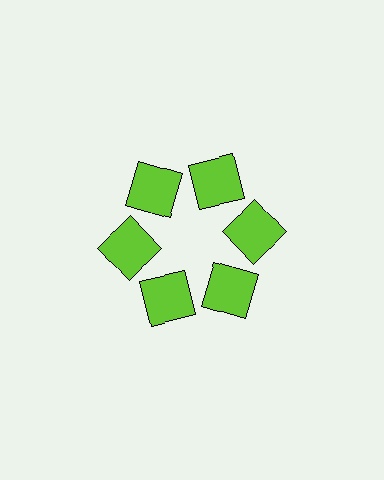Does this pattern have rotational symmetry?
Yes, this pattern has 6-fold rotational symmetry. It looks the same after rotating 60 degrees around the center.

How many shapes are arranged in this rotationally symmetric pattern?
There are 6 shapes, arranged in 6 groups of 1.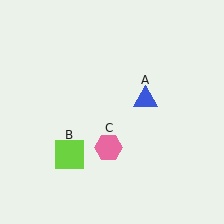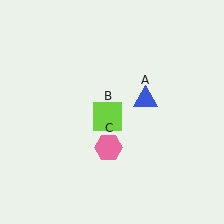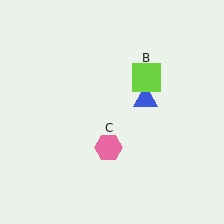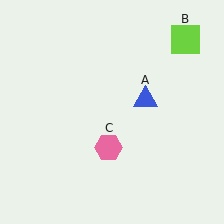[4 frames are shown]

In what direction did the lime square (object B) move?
The lime square (object B) moved up and to the right.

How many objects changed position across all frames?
1 object changed position: lime square (object B).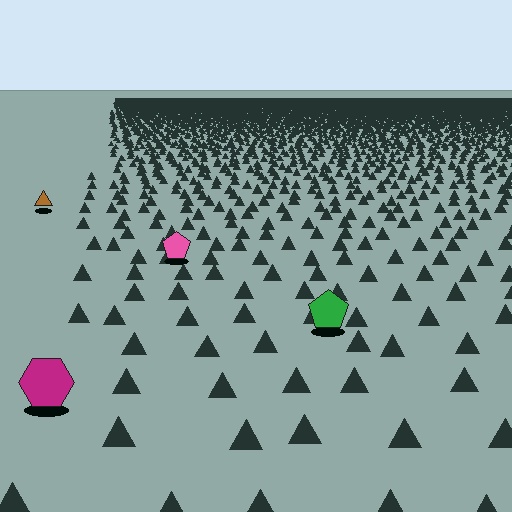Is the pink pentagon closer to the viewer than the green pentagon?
No. The green pentagon is closer — you can tell from the texture gradient: the ground texture is coarser near it.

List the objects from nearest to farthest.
From nearest to farthest: the magenta hexagon, the green pentagon, the pink pentagon, the brown triangle.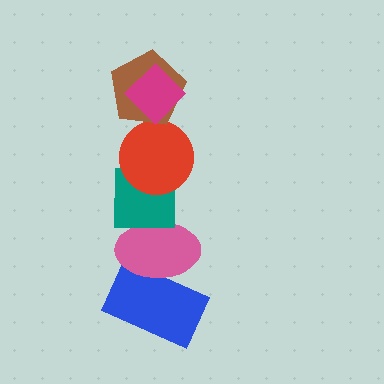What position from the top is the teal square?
The teal square is 4th from the top.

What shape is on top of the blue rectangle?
The pink ellipse is on top of the blue rectangle.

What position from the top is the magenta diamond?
The magenta diamond is 1st from the top.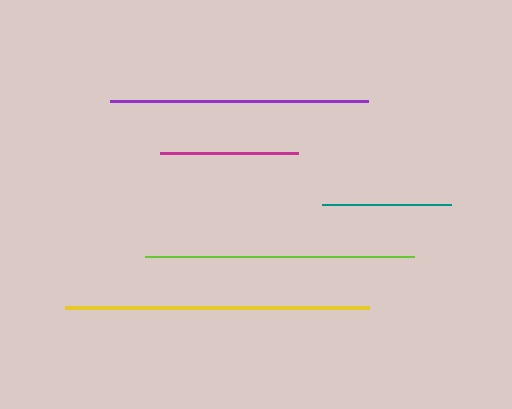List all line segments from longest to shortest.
From longest to shortest: yellow, lime, purple, magenta, teal.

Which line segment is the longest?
The yellow line is the longest at approximately 304 pixels.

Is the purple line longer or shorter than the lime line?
The lime line is longer than the purple line.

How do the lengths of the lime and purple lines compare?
The lime and purple lines are approximately the same length.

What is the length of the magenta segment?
The magenta segment is approximately 138 pixels long.